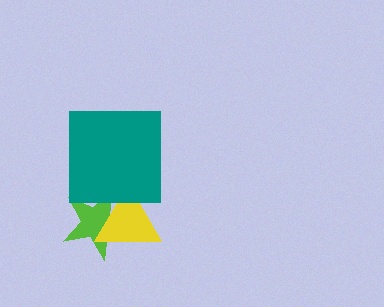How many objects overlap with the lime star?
2 objects overlap with the lime star.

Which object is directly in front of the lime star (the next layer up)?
The yellow triangle is directly in front of the lime star.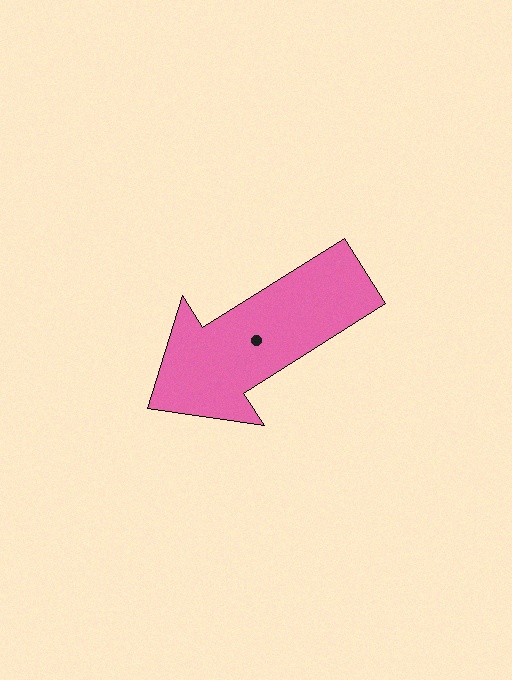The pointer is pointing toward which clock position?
Roughly 8 o'clock.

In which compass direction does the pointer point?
Southwest.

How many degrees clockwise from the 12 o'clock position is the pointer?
Approximately 238 degrees.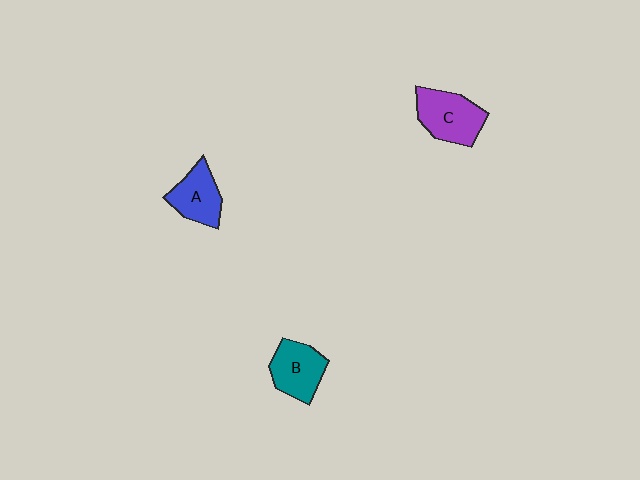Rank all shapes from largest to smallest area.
From largest to smallest: C (purple), B (teal), A (blue).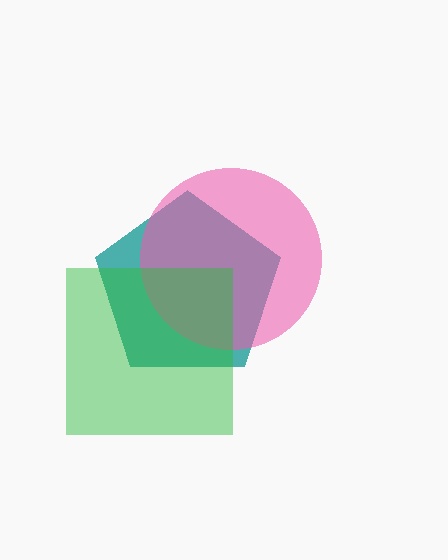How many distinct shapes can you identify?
There are 3 distinct shapes: a teal pentagon, a pink circle, a green square.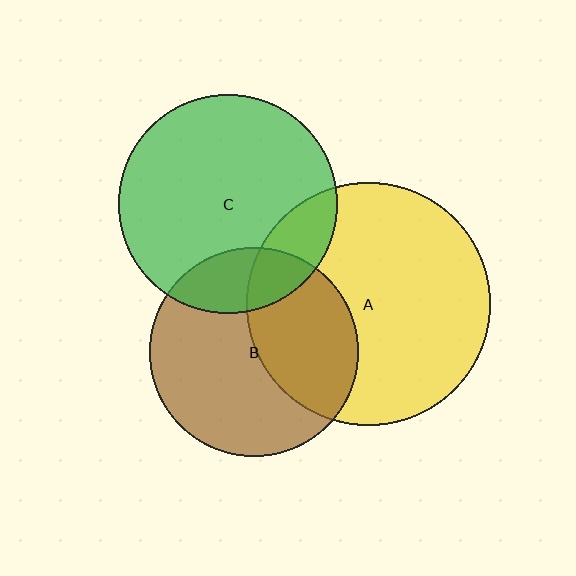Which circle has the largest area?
Circle A (yellow).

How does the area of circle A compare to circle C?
Approximately 1.2 times.